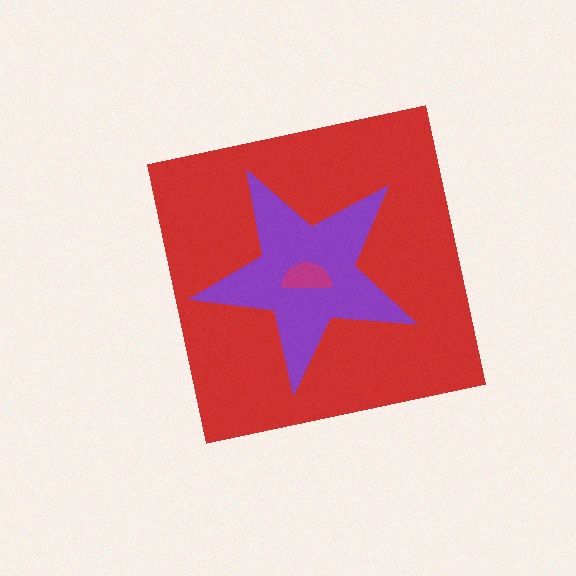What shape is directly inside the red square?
The purple star.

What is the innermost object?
The magenta semicircle.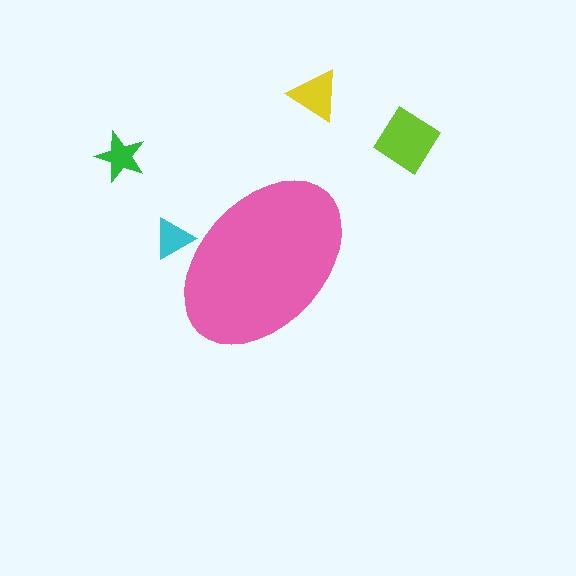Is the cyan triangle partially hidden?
Yes, the cyan triangle is partially hidden behind the pink ellipse.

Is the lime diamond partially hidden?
No, the lime diamond is fully visible.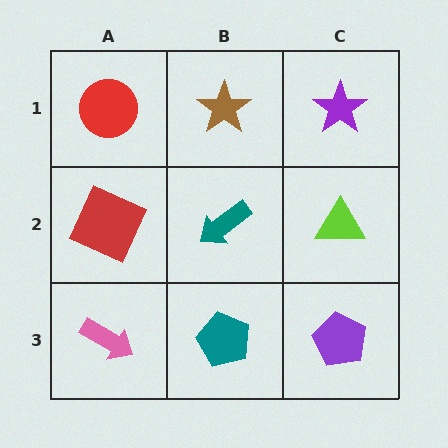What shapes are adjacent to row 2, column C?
A purple star (row 1, column C), a purple pentagon (row 3, column C), a teal arrow (row 2, column B).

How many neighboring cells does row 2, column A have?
3.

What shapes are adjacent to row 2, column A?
A red circle (row 1, column A), a pink arrow (row 3, column A), a teal arrow (row 2, column B).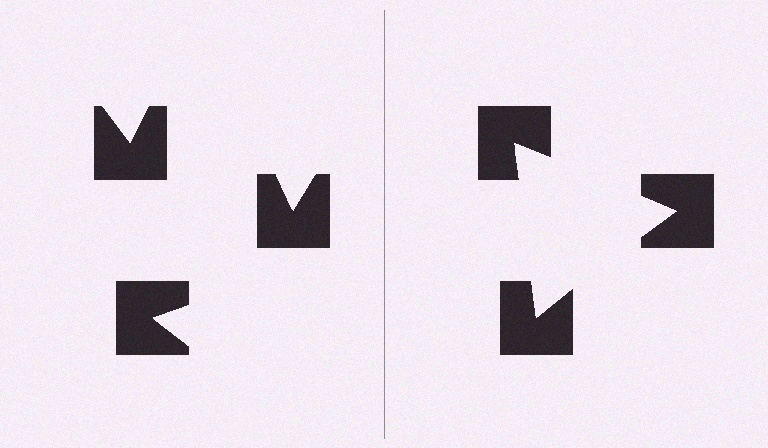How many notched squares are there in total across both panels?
6 — 3 on each side.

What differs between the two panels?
The notched squares are positioned identically on both sides; only the wedge orientations differ. On the right they align to a triangle; on the left they are misaligned.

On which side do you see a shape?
An illusory triangle appears on the right side. On the left side the wedge cuts are rotated, so no coherent shape forms.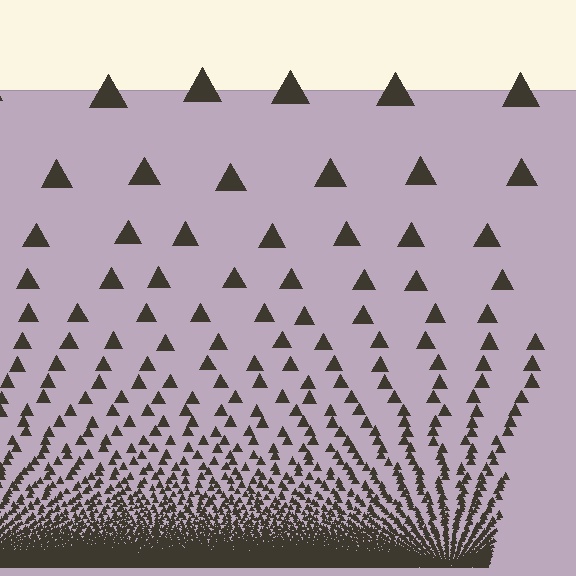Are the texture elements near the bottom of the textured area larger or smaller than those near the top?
Smaller. The gradient is inverted — elements near the bottom are smaller and denser.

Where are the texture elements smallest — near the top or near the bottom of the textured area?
Near the bottom.